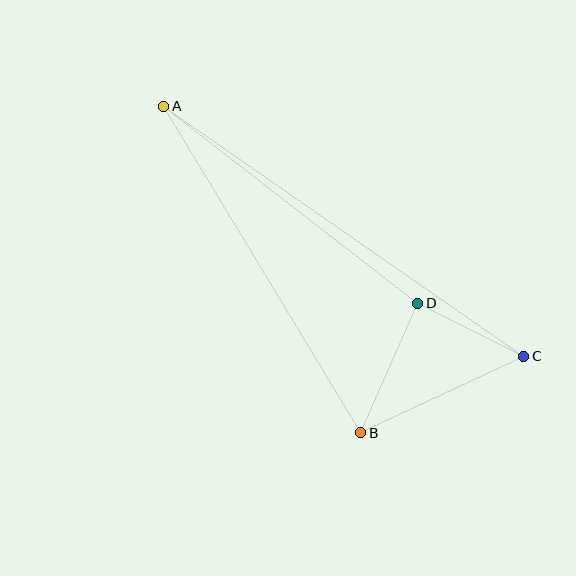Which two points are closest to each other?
Points C and D are closest to each other.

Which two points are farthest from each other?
Points A and C are farthest from each other.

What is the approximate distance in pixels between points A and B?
The distance between A and B is approximately 381 pixels.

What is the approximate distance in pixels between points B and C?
The distance between B and C is approximately 180 pixels.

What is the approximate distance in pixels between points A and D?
The distance between A and D is approximately 322 pixels.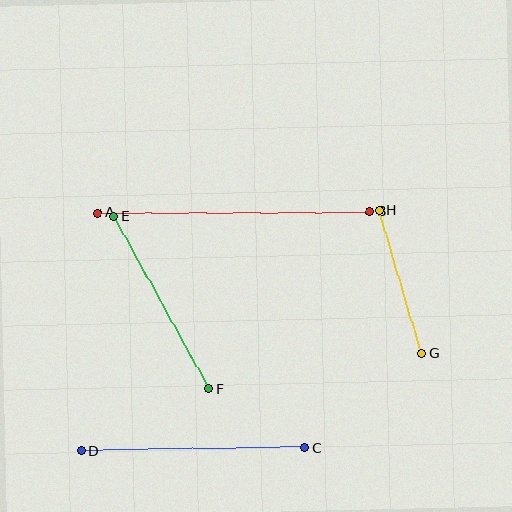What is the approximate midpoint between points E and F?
The midpoint is at approximately (161, 303) pixels.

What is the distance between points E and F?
The distance is approximately 197 pixels.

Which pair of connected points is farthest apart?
Points A and B are farthest apart.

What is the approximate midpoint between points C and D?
The midpoint is at approximately (193, 449) pixels.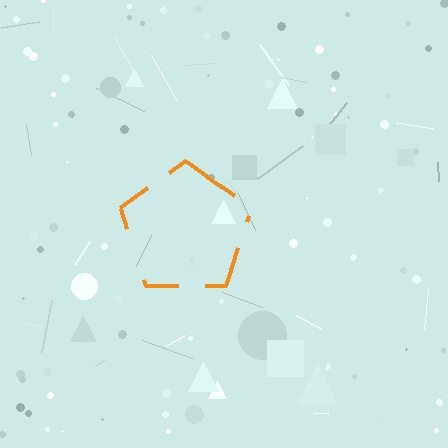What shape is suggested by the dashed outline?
The dashed outline suggests a pentagon.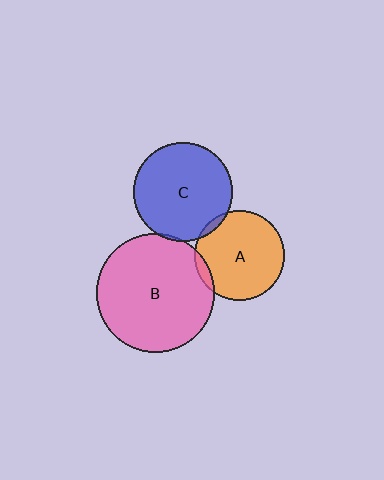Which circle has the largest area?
Circle B (pink).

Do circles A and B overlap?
Yes.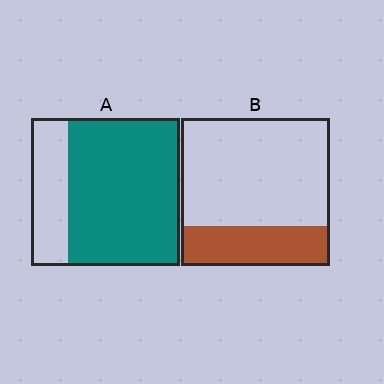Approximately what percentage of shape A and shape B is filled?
A is approximately 75% and B is approximately 25%.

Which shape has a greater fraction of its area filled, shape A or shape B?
Shape A.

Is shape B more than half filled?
No.